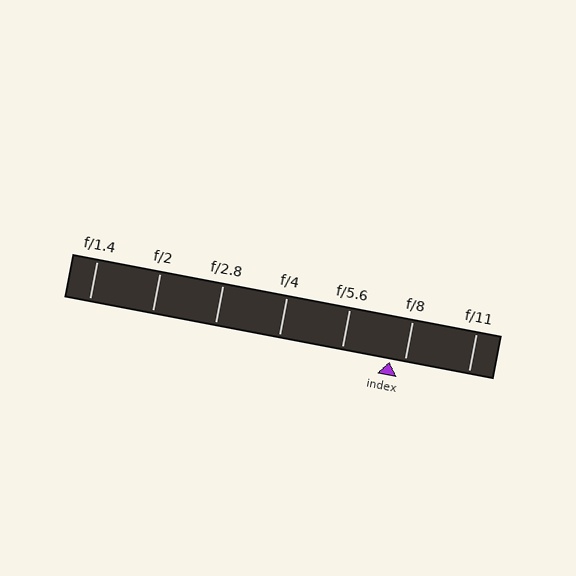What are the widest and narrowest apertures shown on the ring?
The widest aperture shown is f/1.4 and the narrowest is f/11.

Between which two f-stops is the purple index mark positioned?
The index mark is between f/5.6 and f/8.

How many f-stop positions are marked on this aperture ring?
There are 7 f-stop positions marked.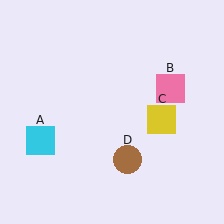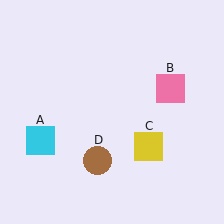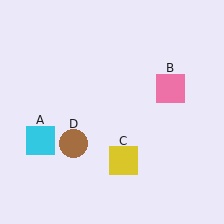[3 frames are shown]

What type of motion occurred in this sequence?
The yellow square (object C), brown circle (object D) rotated clockwise around the center of the scene.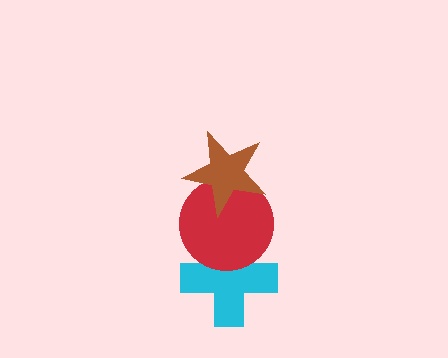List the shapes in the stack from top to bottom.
From top to bottom: the brown star, the red circle, the cyan cross.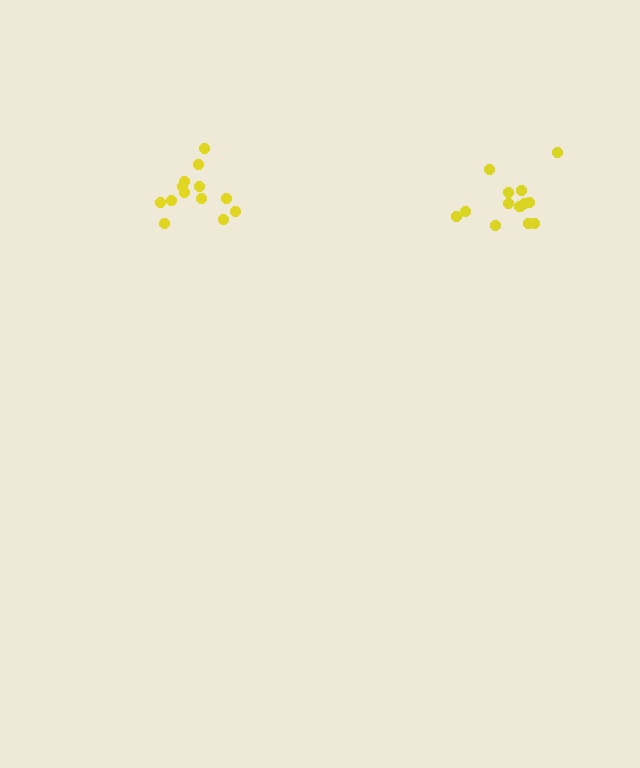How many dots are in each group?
Group 1: 13 dots, Group 2: 14 dots (27 total).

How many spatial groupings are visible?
There are 2 spatial groupings.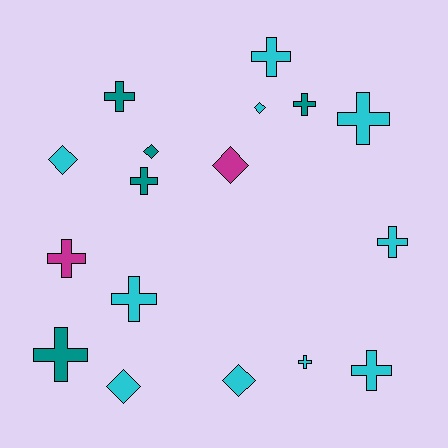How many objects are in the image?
There are 17 objects.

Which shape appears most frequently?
Cross, with 11 objects.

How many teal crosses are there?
There are 4 teal crosses.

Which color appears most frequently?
Cyan, with 10 objects.